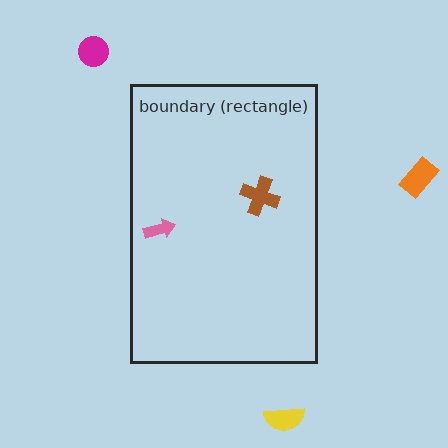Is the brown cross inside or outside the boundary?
Inside.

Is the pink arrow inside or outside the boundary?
Inside.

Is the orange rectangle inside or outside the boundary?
Outside.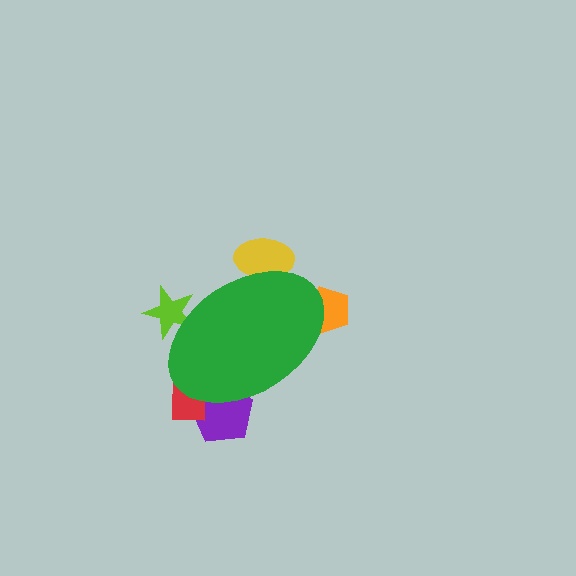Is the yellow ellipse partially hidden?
Yes, the yellow ellipse is partially hidden behind the green ellipse.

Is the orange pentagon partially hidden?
Yes, the orange pentagon is partially hidden behind the green ellipse.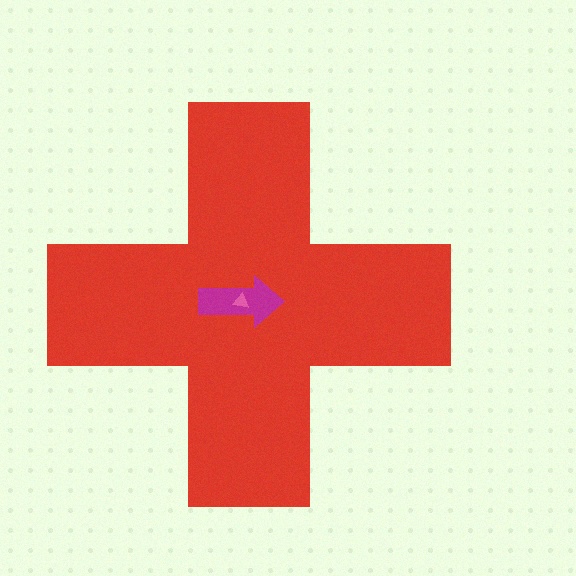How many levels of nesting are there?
3.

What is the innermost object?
The pink triangle.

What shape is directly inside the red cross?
The magenta arrow.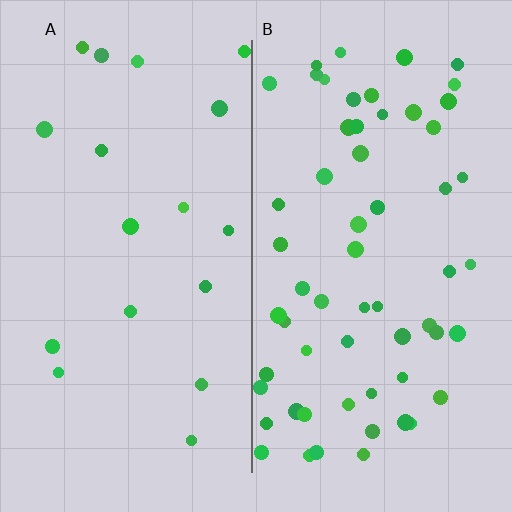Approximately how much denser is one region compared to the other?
Approximately 3.4× — region B over region A.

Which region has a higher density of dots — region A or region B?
B (the right).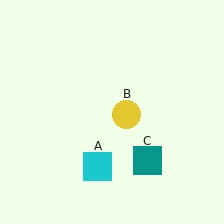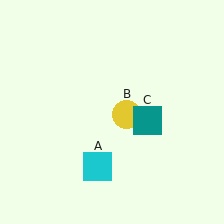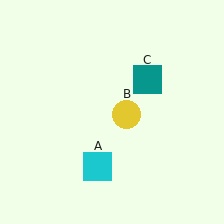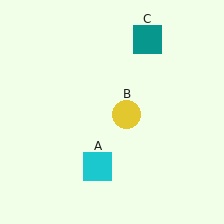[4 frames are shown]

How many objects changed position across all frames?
1 object changed position: teal square (object C).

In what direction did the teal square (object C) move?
The teal square (object C) moved up.